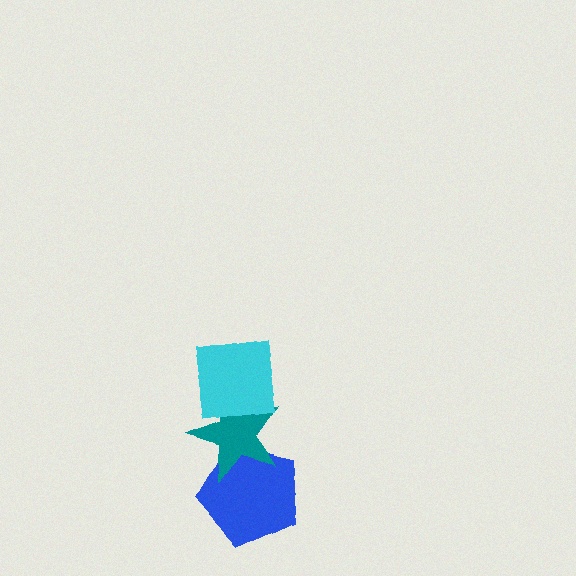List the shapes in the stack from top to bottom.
From top to bottom: the cyan square, the teal star, the blue pentagon.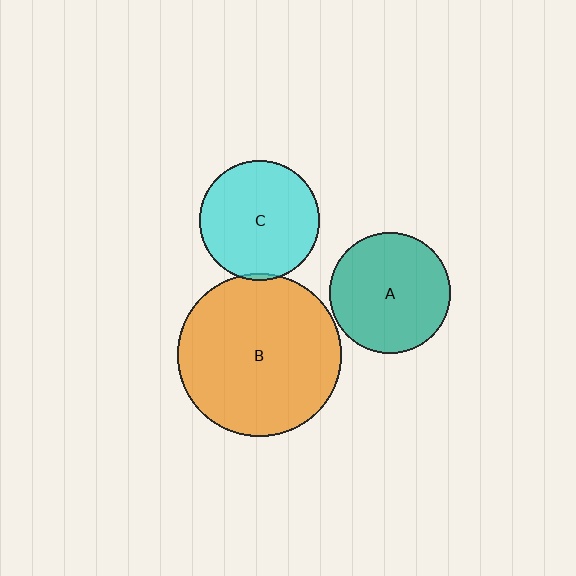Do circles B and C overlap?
Yes.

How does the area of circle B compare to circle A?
Approximately 1.8 times.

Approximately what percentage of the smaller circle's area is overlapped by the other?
Approximately 5%.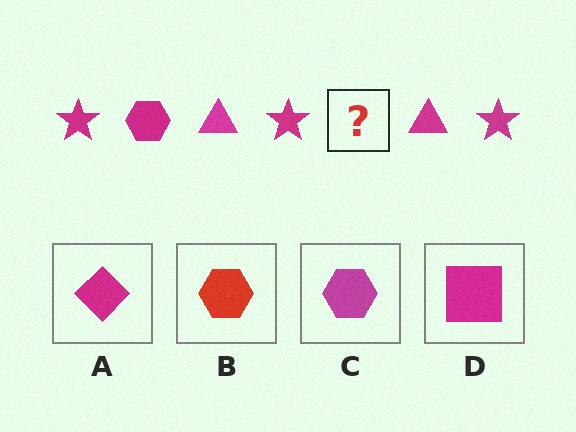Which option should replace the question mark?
Option C.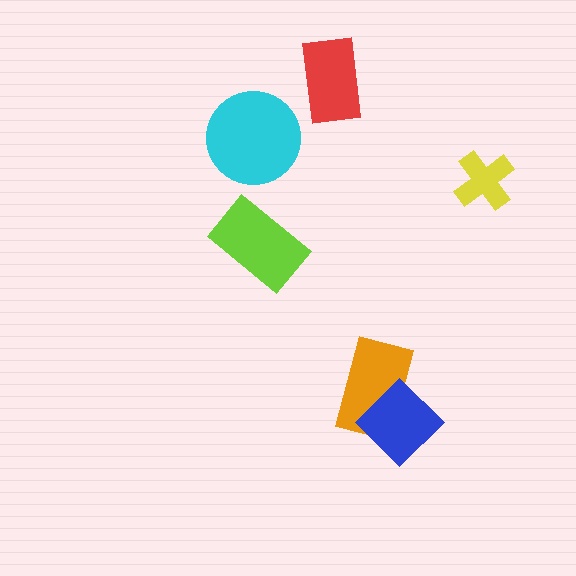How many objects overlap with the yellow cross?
0 objects overlap with the yellow cross.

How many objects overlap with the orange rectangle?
1 object overlaps with the orange rectangle.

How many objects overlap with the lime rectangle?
0 objects overlap with the lime rectangle.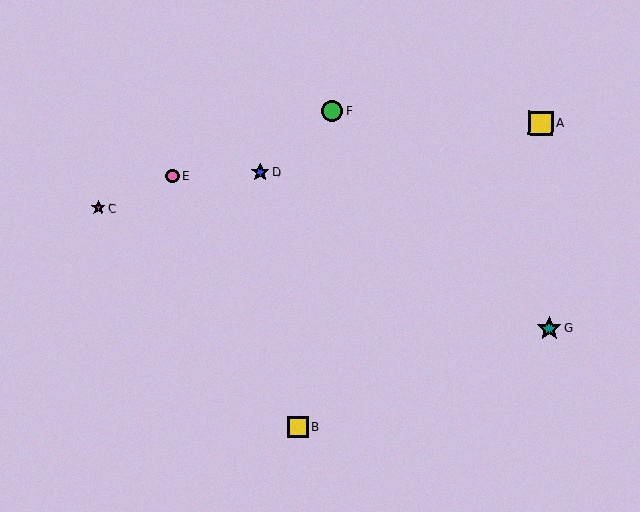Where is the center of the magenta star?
The center of the magenta star is at (98, 208).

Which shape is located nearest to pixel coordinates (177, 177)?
The pink circle (labeled E) at (172, 176) is nearest to that location.